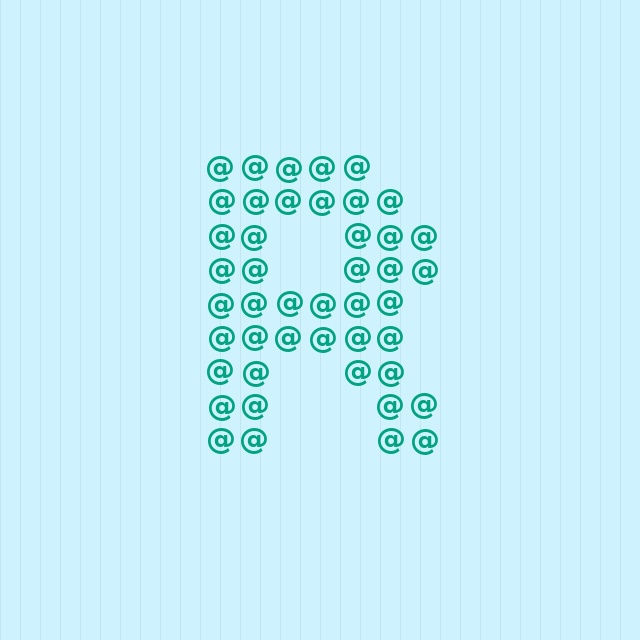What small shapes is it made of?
It is made of small at signs.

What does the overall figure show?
The overall figure shows the letter R.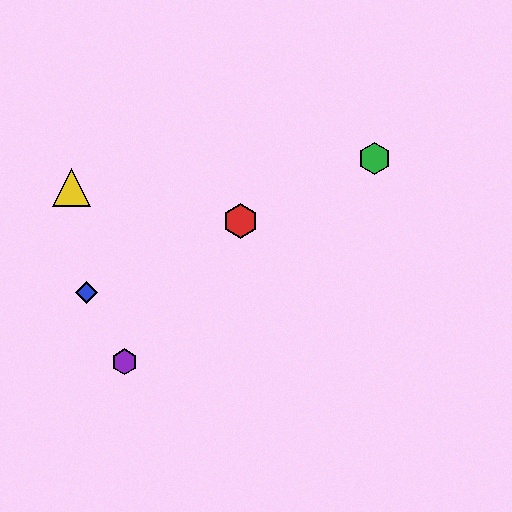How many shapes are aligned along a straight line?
3 shapes (the red hexagon, the blue diamond, the green hexagon) are aligned along a straight line.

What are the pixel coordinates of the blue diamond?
The blue diamond is at (87, 293).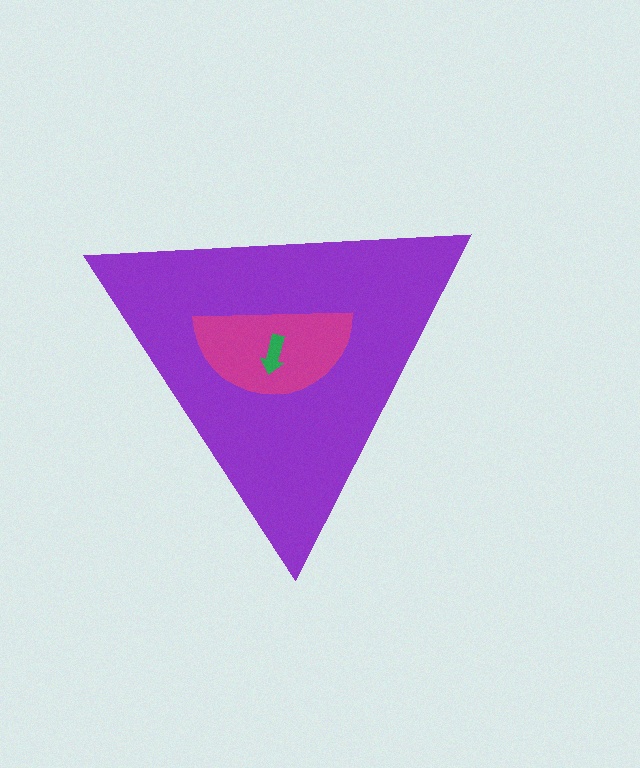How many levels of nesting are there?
3.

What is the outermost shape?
The purple triangle.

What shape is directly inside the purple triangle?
The magenta semicircle.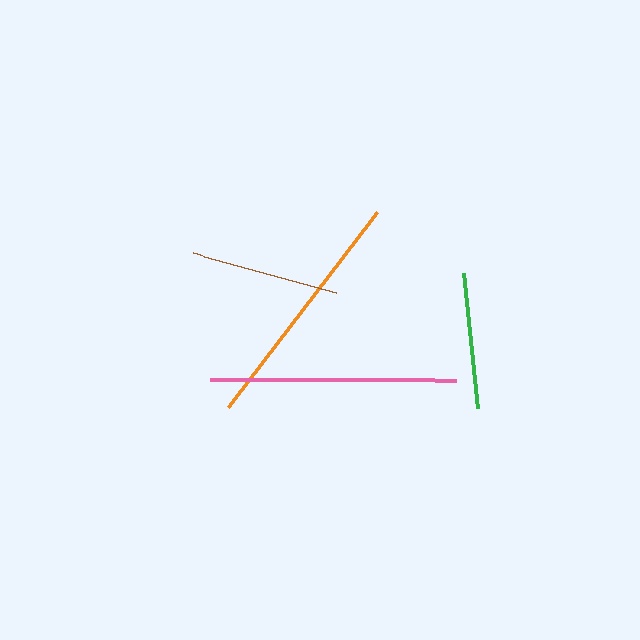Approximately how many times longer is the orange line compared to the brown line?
The orange line is approximately 1.7 times the length of the brown line.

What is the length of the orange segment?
The orange segment is approximately 245 pixels long.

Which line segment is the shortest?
The green line is the shortest at approximately 136 pixels.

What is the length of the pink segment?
The pink segment is approximately 246 pixels long.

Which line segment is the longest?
The pink line is the longest at approximately 246 pixels.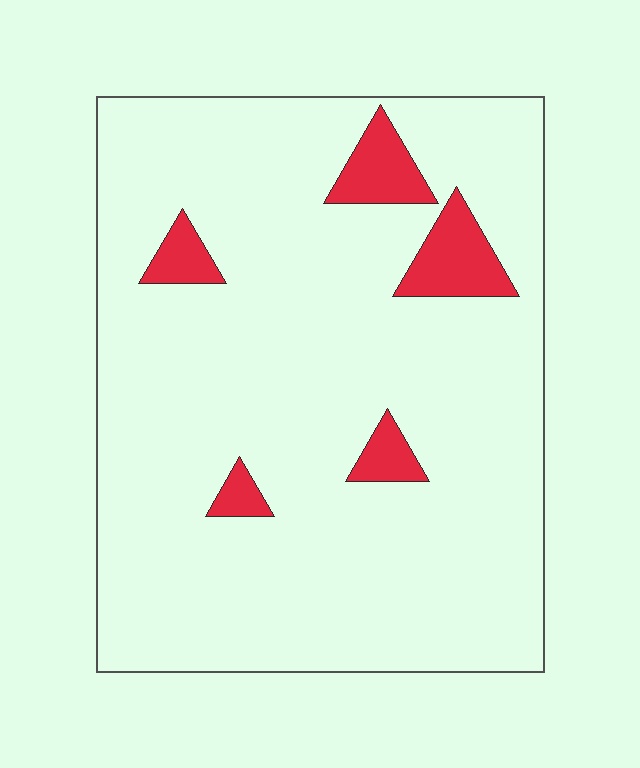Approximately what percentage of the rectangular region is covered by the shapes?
Approximately 10%.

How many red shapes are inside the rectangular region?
5.